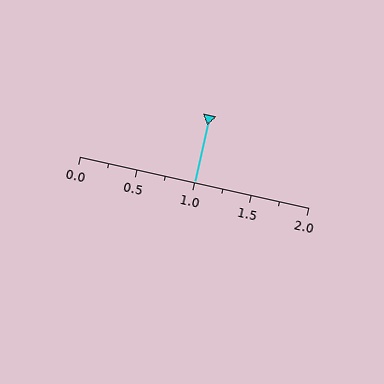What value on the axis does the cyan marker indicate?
The marker indicates approximately 1.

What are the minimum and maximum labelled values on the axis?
The axis runs from 0.0 to 2.0.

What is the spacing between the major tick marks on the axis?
The major ticks are spaced 0.5 apart.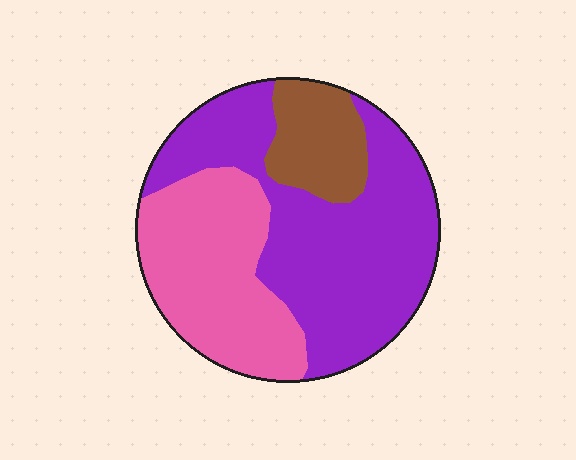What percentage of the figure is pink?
Pink takes up about one third (1/3) of the figure.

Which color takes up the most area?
Purple, at roughly 55%.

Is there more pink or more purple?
Purple.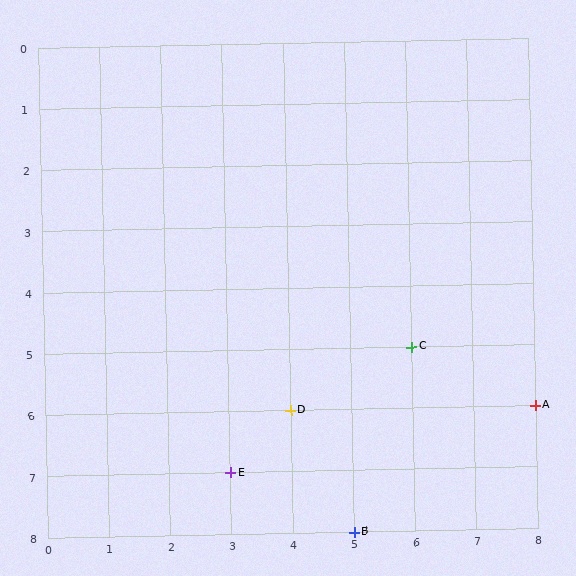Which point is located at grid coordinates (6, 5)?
Point C is at (6, 5).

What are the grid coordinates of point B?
Point B is at grid coordinates (5, 8).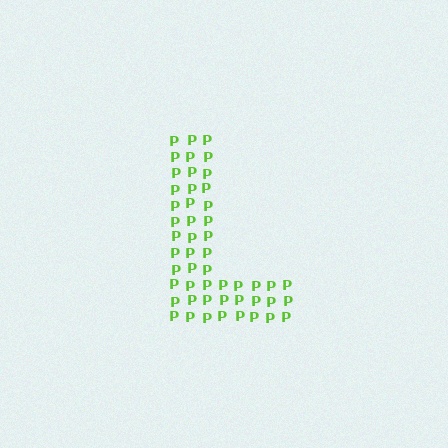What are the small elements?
The small elements are letter P's.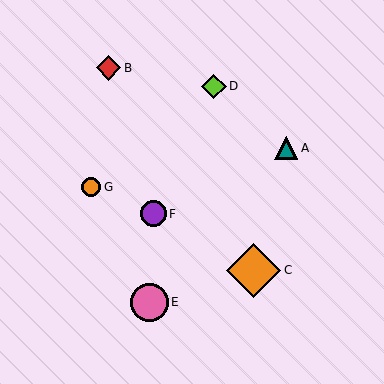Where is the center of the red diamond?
The center of the red diamond is at (109, 68).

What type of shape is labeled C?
Shape C is an orange diamond.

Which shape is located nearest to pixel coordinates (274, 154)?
The teal triangle (labeled A) at (286, 148) is nearest to that location.